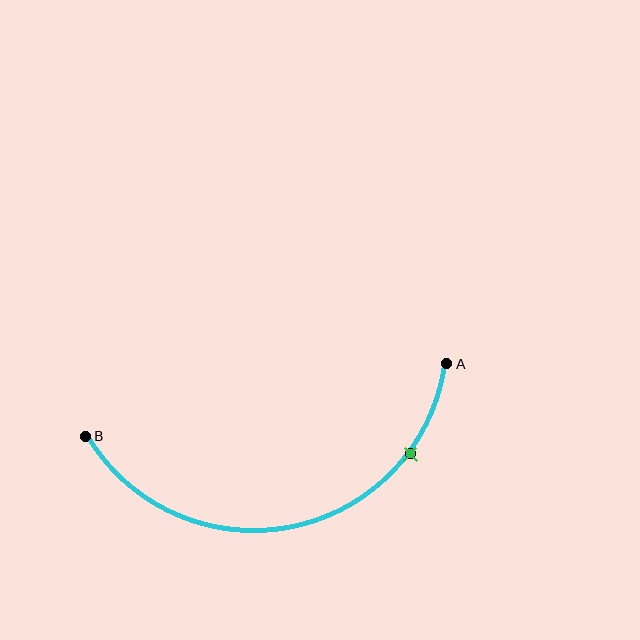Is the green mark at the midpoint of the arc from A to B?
No. The green mark lies on the arc but is closer to endpoint A. The arc midpoint would be at the point on the curve equidistant along the arc from both A and B.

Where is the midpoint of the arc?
The arc midpoint is the point on the curve farthest from the straight line joining A and B. It sits below that line.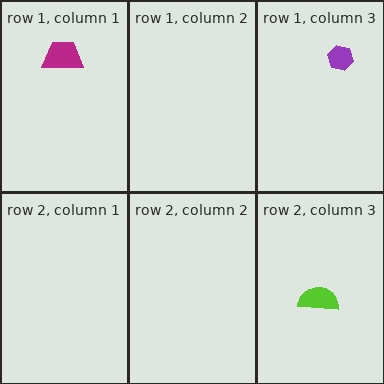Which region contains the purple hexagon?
The row 1, column 3 region.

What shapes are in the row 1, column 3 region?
The purple hexagon.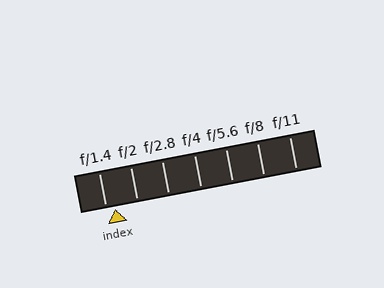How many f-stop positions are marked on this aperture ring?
There are 7 f-stop positions marked.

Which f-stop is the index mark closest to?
The index mark is closest to f/1.4.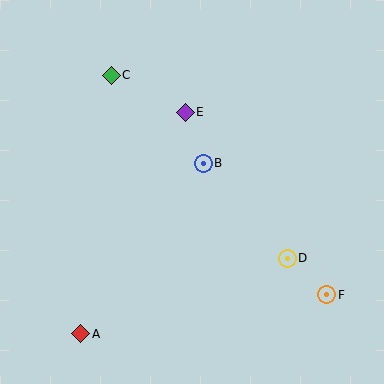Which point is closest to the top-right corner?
Point E is closest to the top-right corner.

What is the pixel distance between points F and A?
The distance between F and A is 249 pixels.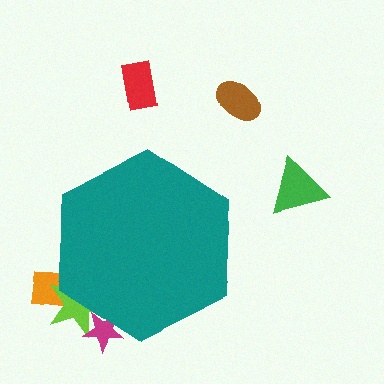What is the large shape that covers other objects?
A teal hexagon.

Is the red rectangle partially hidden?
No, the red rectangle is fully visible.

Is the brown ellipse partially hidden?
No, the brown ellipse is fully visible.